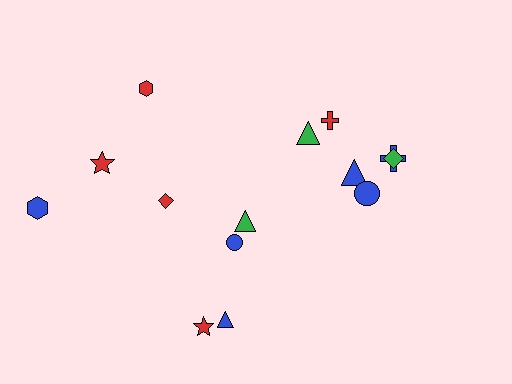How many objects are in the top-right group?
There are 6 objects.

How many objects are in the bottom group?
There are 4 objects.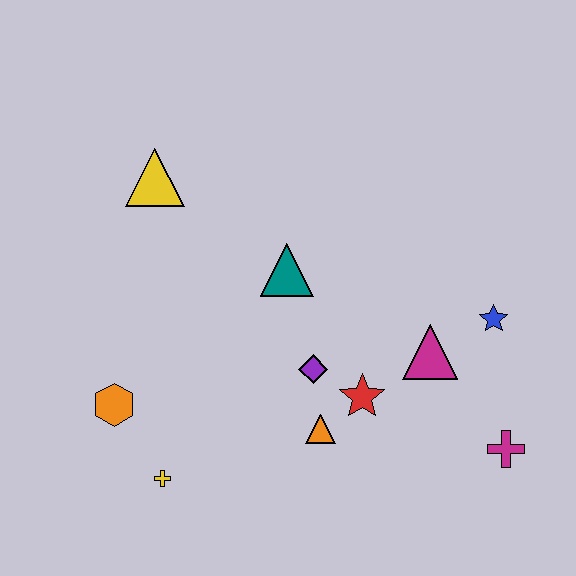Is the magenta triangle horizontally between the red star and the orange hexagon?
No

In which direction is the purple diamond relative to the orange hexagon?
The purple diamond is to the right of the orange hexagon.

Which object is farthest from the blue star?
The orange hexagon is farthest from the blue star.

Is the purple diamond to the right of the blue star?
No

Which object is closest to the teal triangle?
The purple diamond is closest to the teal triangle.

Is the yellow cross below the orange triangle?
Yes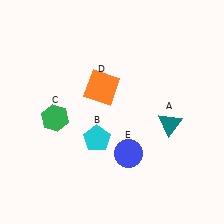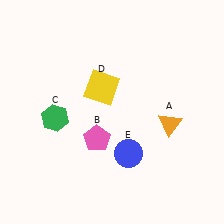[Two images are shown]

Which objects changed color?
A changed from teal to orange. B changed from cyan to pink. D changed from orange to yellow.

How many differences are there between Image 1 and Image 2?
There are 3 differences between the two images.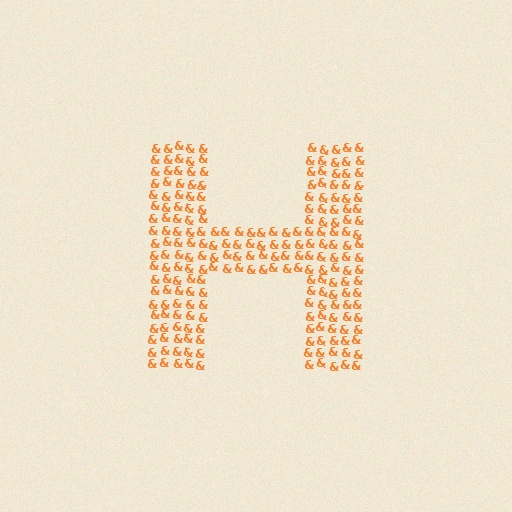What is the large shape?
The large shape is the letter H.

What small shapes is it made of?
It is made of small ampersands.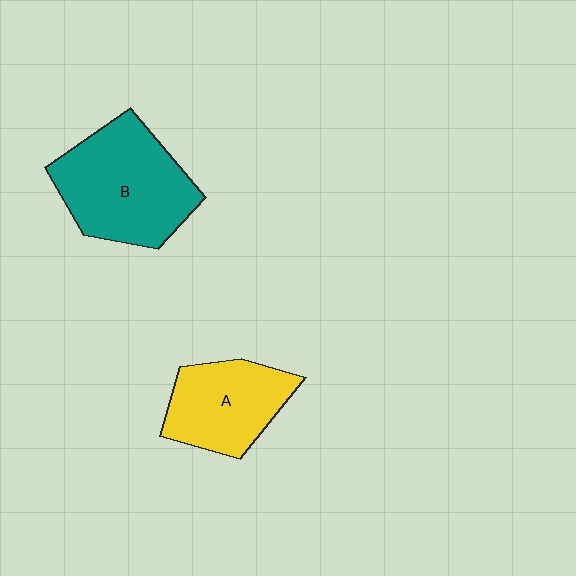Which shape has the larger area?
Shape B (teal).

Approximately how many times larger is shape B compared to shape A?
Approximately 1.4 times.